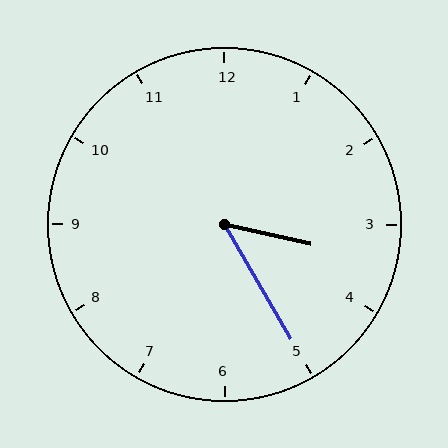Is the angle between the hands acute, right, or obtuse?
It is acute.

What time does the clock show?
3:25.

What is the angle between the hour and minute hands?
Approximately 48 degrees.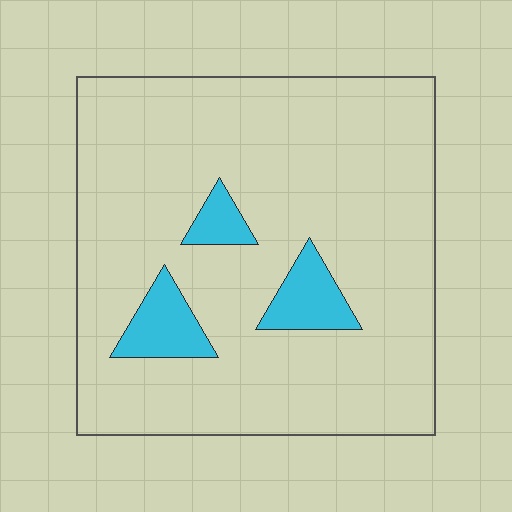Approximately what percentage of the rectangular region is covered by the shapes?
Approximately 10%.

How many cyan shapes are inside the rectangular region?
3.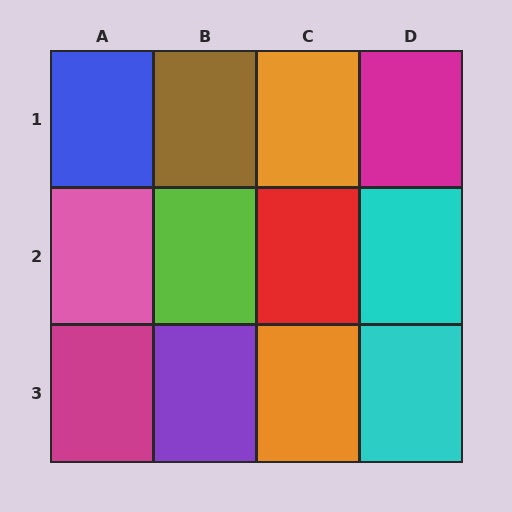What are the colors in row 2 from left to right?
Pink, lime, red, cyan.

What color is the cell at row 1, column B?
Brown.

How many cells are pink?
1 cell is pink.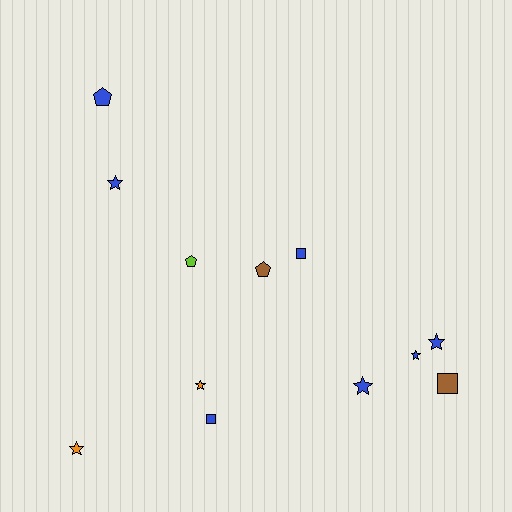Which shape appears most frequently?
Star, with 6 objects.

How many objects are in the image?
There are 12 objects.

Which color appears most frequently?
Blue, with 7 objects.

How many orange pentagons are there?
There are no orange pentagons.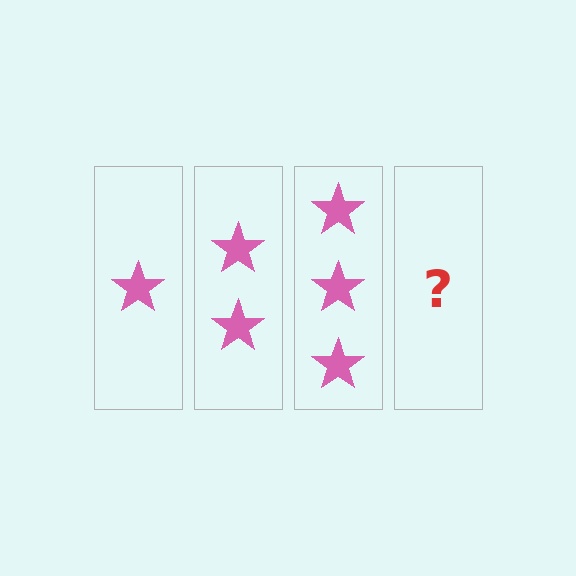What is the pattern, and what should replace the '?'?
The pattern is that each step adds one more star. The '?' should be 4 stars.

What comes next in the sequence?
The next element should be 4 stars.